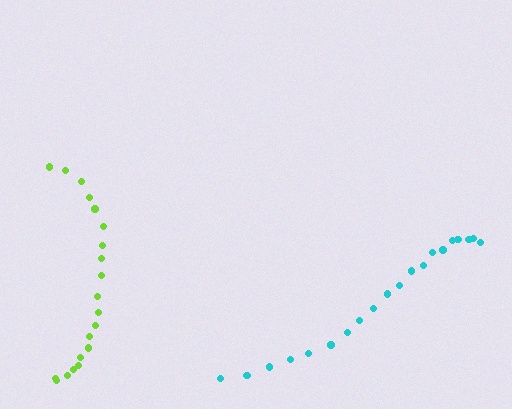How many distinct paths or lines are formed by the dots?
There are 2 distinct paths.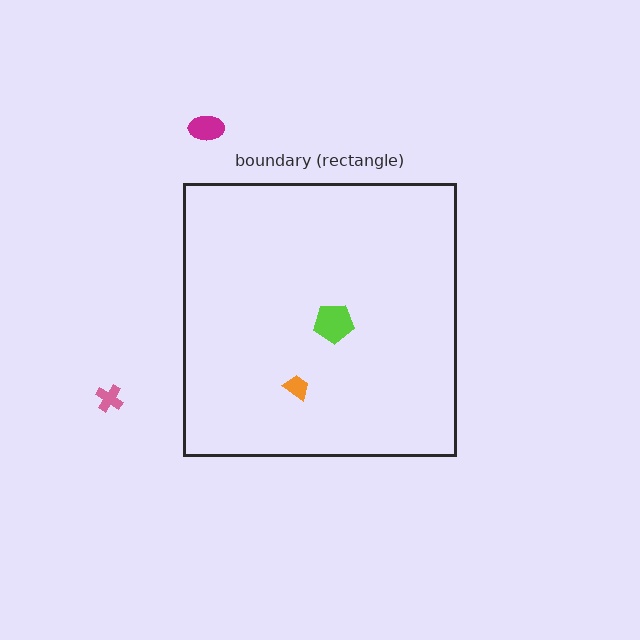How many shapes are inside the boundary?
2 inside, 2 outside.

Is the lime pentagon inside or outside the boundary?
Inside.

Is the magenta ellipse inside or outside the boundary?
Outside.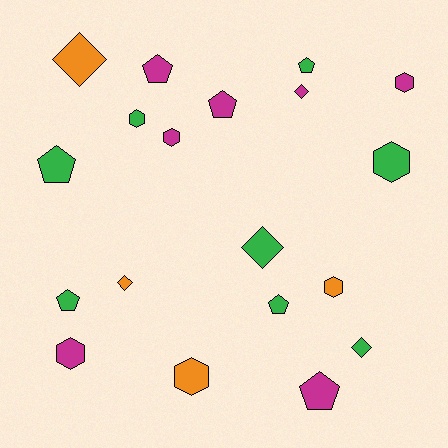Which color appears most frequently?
Green, with 8 objects.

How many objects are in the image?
There are 19 objects.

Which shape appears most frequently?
Hexagon, with 7 objects.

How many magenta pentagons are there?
There are 3 magenta pentagons.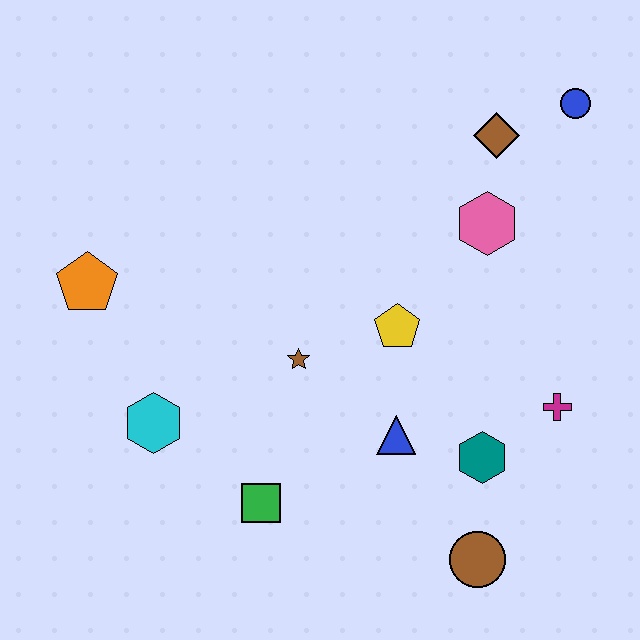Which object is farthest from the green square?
The blue circle is farthest from the green square.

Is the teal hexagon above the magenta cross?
No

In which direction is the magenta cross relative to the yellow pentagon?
The magenta cross is to the right of the yellow pentagon.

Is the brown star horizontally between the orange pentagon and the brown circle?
Yes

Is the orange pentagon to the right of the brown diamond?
No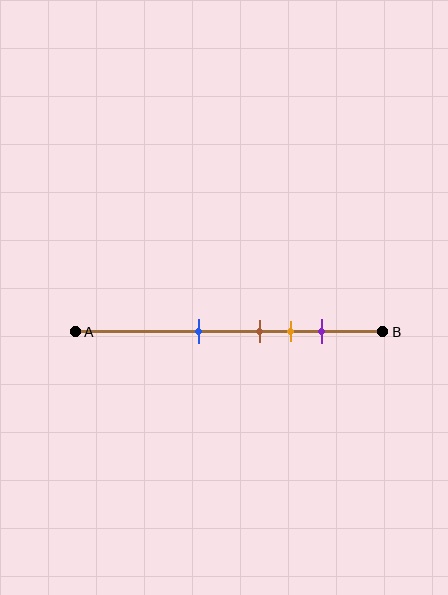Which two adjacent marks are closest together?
The brown and orange marks are the closest adjacent pair.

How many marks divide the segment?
There are 4 marks dividing the segment.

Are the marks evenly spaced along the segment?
No, the marks are not evenly spaced.